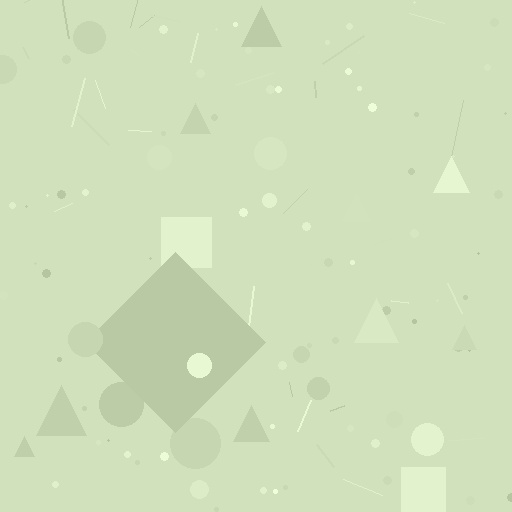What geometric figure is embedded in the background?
A diamond is embedded in the background.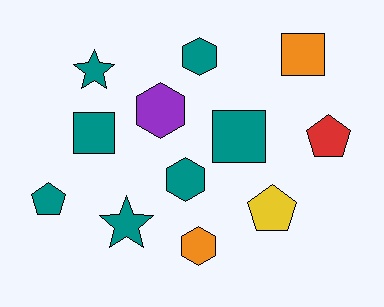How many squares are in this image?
There are 3 squares.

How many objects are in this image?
There are 12 objects.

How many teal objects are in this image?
There are 7 teal objects.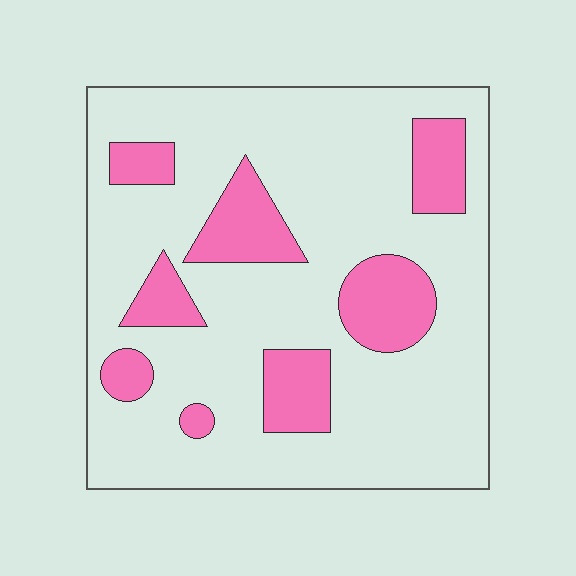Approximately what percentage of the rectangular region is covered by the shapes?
Approximately 20%.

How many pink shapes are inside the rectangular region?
8.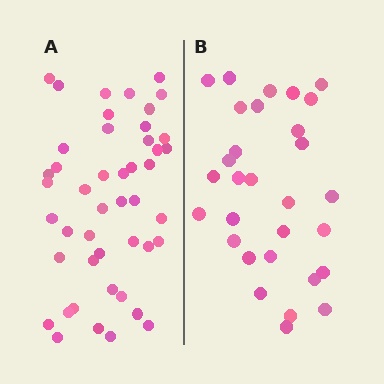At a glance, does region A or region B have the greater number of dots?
Region A (the left region) has more dots.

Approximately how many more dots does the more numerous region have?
Region A has approximately 15 more dots than region B.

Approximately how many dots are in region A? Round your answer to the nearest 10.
About 50 dots. (The exact count is 46, which rounds to 50.)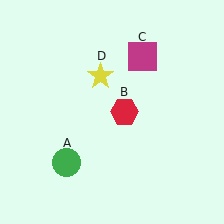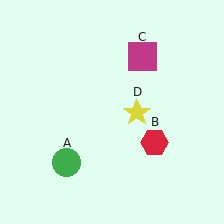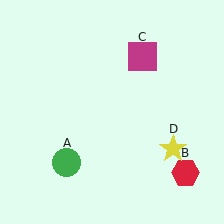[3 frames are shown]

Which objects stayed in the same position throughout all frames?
Green circle (object A) and magenta square (object C) remained stationary.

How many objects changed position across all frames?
2 objects changed position: red hexagon (object B), yellow star (object D).